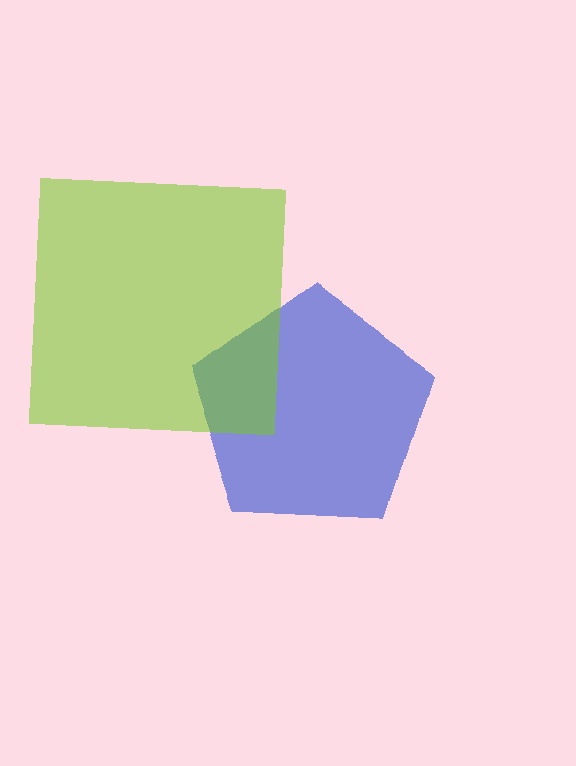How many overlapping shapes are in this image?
There are 2 overlapping shapes in the image.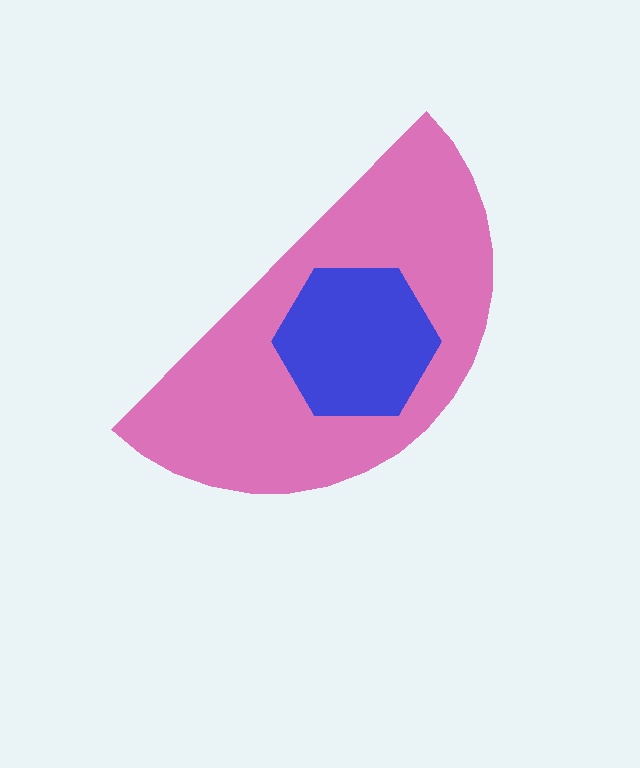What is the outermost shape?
The pink semicircle.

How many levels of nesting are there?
2.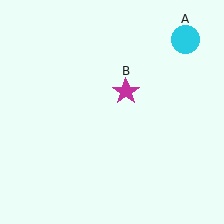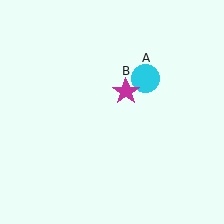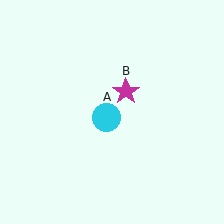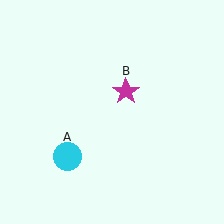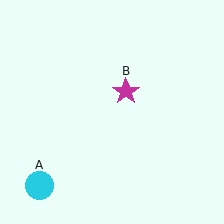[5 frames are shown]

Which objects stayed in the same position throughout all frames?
Magenta star (object B) remained stationary.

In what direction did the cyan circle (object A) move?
The cyan circle (object A) moved down and to the left.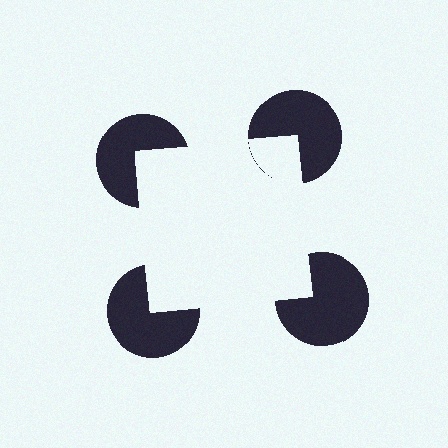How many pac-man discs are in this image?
There are 4 — one at each vertex of the illusory square.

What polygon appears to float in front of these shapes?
An illusory square — its edges are inferred from the aligned wedge cuts in the pac-man discs, not physically drawn.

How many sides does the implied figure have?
4 sides.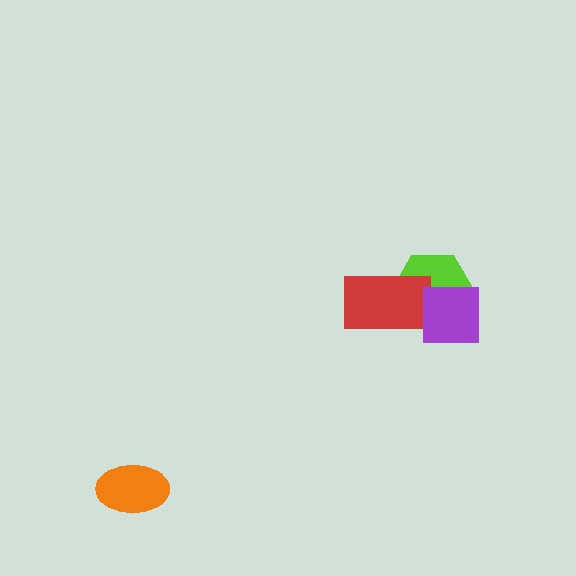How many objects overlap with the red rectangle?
1 object overlaps with the red rectangle.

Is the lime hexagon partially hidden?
Yes, it is partially covered by another shape.